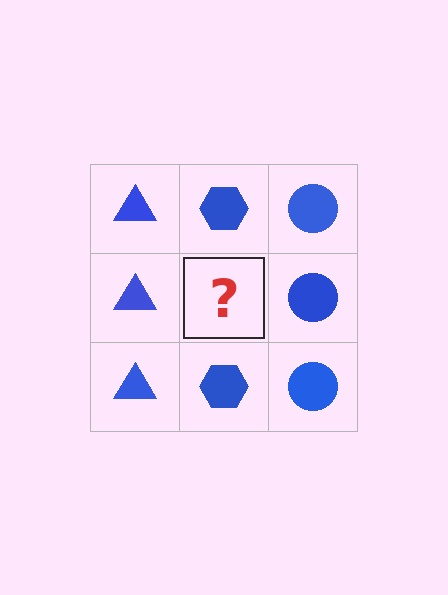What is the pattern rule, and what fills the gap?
The rule is that each column has a consistent shape. The gap should be filled with a blue hexagon.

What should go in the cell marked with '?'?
The missing cell should contain a blue hexagon.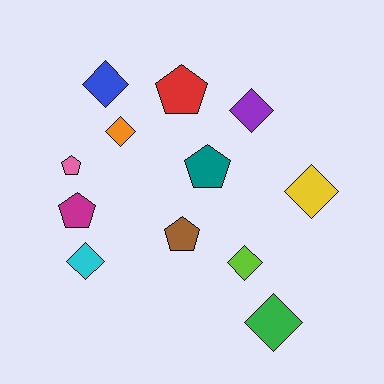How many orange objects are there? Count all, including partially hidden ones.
There is 1 orange object.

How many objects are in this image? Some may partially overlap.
There are 12 objects.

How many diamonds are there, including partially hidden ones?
There are 7 diamonds.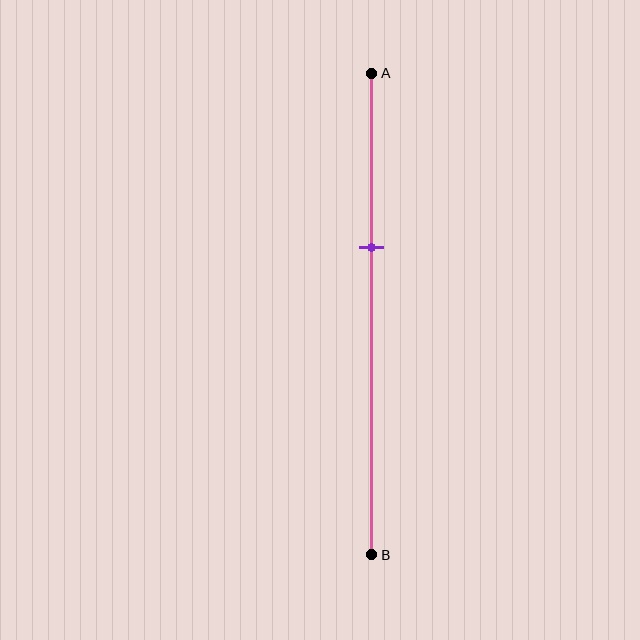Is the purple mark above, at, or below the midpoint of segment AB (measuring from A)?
The purple mark is above the midpoint of segment AB.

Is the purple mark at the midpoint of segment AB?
No, the mark is at about 35% from A, not at the 50% midpoint.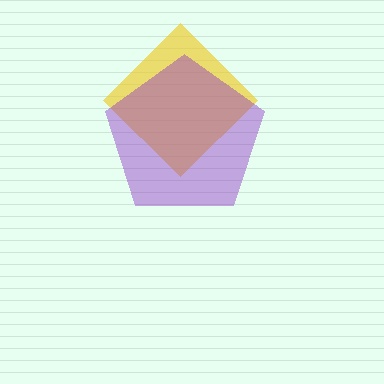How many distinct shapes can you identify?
There are 2 distinct shapes: a yellow diamond, a purple pentagon.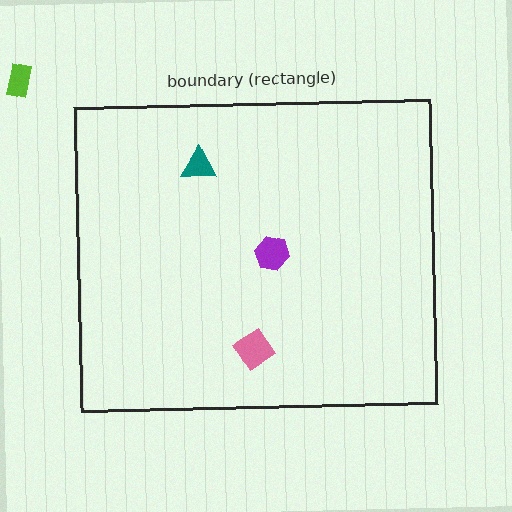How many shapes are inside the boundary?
3 inside, 1 outside.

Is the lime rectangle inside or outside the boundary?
Outside.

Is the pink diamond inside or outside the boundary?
Inside.